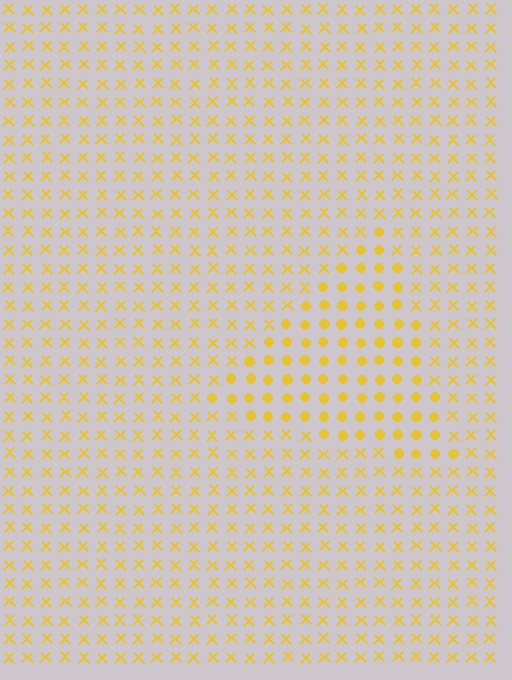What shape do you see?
I see a triangle.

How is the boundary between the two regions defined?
The boundary is defined by a change in element shape: circles inside vs. X marks outside. All elements share the same color and spacing.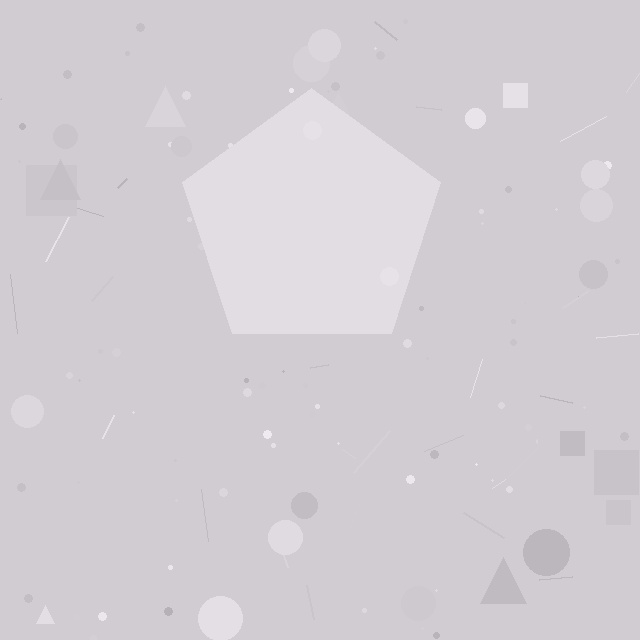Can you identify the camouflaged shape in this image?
The camouflaged shape is a pentagon.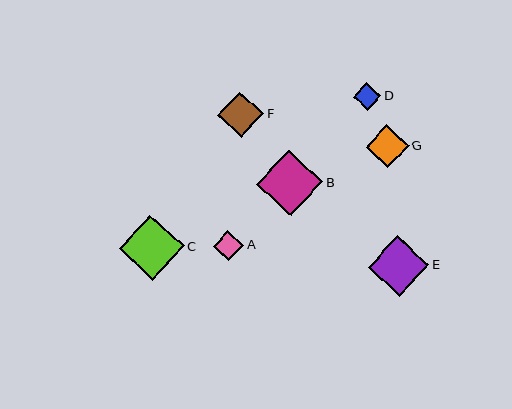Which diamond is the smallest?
Diamond D is the smallest with a size of approximately 28 pixels.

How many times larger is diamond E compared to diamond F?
Diamond E is approximately 1.3 times the size of diamond F.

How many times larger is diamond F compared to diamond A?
Diamond F is approximately 1.5 times the size of diamond A.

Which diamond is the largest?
Diamond B is the largest with a size of approximately 66 pixels.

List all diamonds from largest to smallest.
From largest to smallest: B, C, E, F, G, A, D.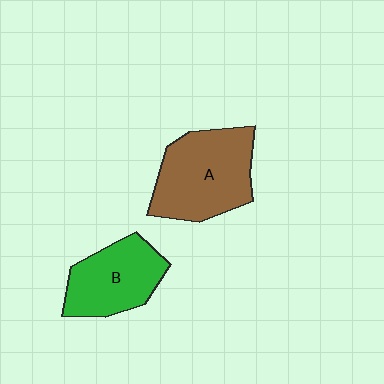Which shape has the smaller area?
Shape B (green).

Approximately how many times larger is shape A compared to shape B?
Approximately 1.3 times.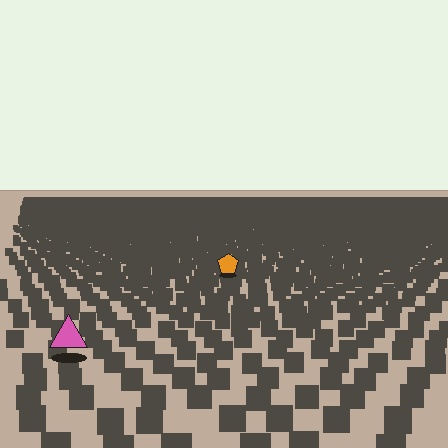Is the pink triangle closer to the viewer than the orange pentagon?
Yes. The pink triangle is closer — you can tell from the texture gradient: the ground texture is coarser near it.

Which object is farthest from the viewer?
The orange pentagon is farthest from the viewer. It appears smaller and the ground texture around it is denser.